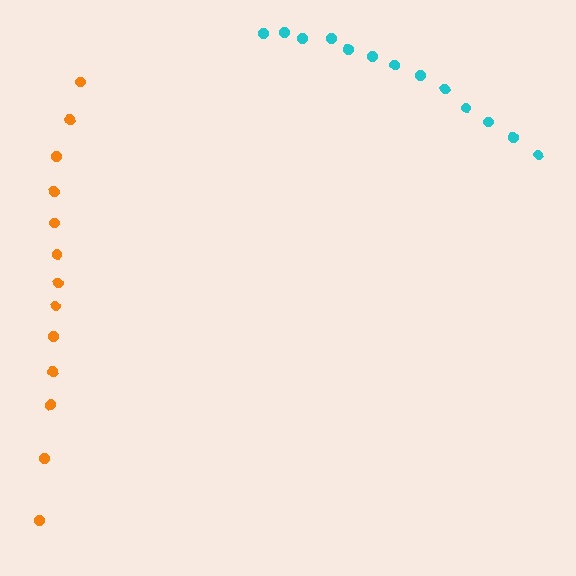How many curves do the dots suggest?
There are 2 distinct paths.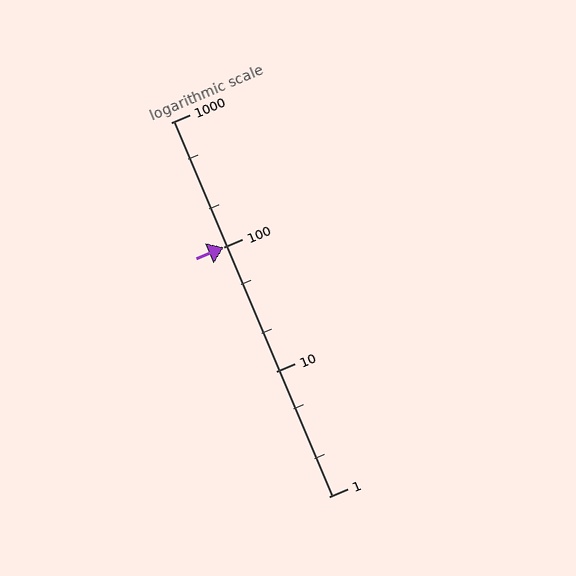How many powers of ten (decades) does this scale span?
The scale spans 3 decades, from 1 to 1000.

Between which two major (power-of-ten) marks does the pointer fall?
The pointer is between 100 and 1000.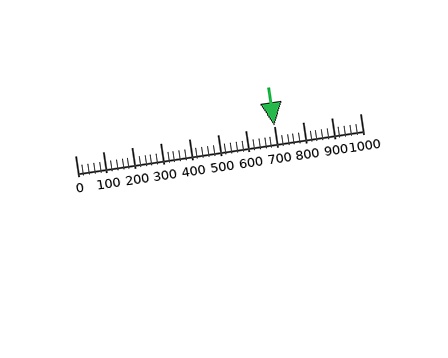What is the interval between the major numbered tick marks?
The major tick marks are spaced 100 units apart.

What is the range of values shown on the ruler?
The ruler shows values from 0 to 1000.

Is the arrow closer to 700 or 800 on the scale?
The arrow is closer to 700.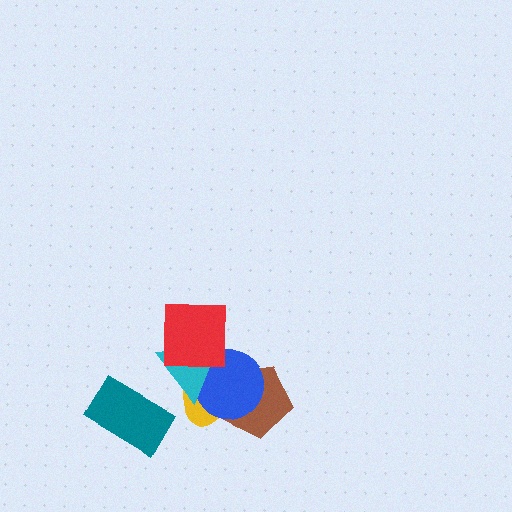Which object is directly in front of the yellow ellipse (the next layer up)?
The brown pentagon is directly in front of the yellow ellipse.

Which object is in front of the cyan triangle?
The red square is in front of the cyan triangle.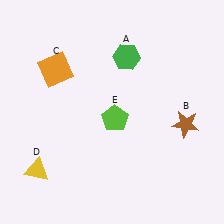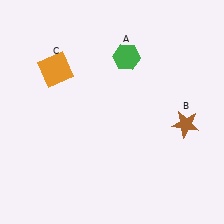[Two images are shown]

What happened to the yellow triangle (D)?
The yellow triangle (D) was removed in Image 2. It was in the bottom-left area of Image 1.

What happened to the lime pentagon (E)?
The lime pentagon (E) was removed in Image 2. It was in the bottom-right area of Image 1.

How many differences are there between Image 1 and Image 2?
There are 2 differences between the two images.